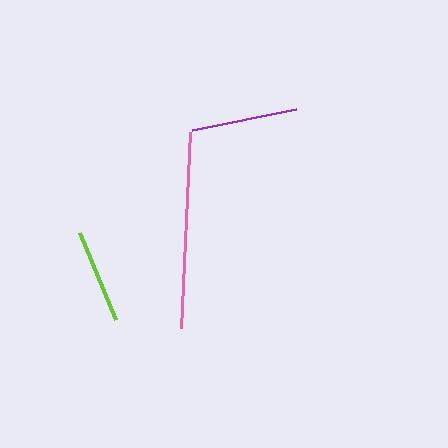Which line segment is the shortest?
The lime line is the shortest at approximately 94 pixels.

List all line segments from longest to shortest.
From longest to shortest: pink, purple, lime.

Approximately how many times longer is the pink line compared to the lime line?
The pink line is approximately 2.1 times the length of the lime line.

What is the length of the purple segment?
The purple segment is approximately 106 pixels long.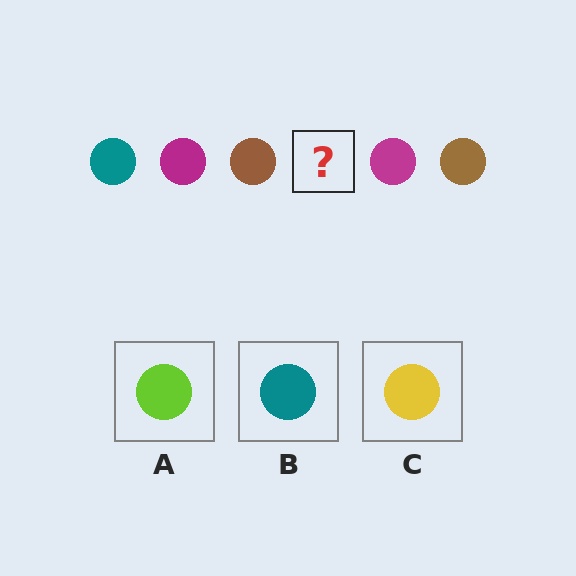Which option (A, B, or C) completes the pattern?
B.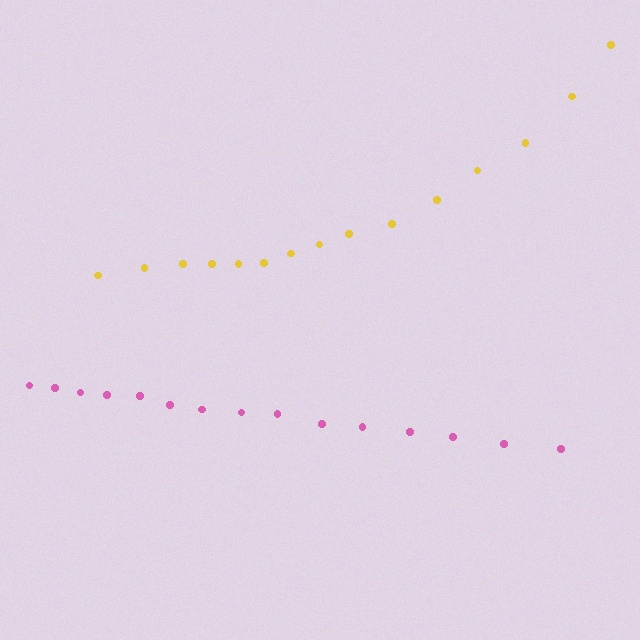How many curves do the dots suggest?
There are 2 distinct paths.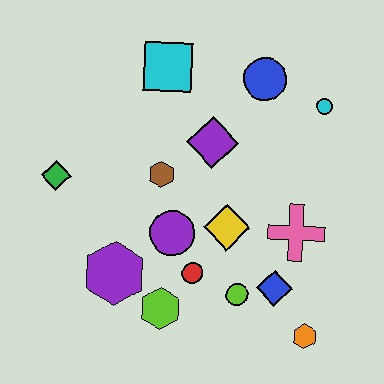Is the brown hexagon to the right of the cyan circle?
No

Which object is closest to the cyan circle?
The blue circle is closest to the cyan circle.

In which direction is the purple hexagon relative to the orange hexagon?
The purple hexagon is to the left of the orange hexagon.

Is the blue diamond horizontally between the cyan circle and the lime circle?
Yes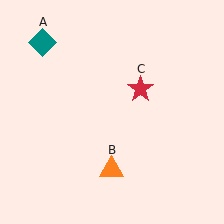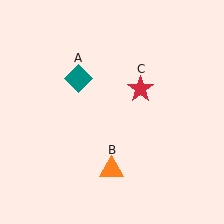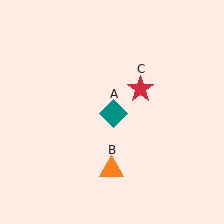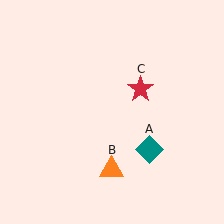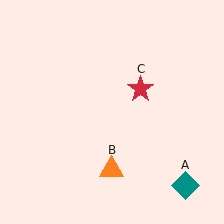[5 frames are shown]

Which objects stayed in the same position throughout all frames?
Orange triangle (object B) and red star (object C) remained stationary.